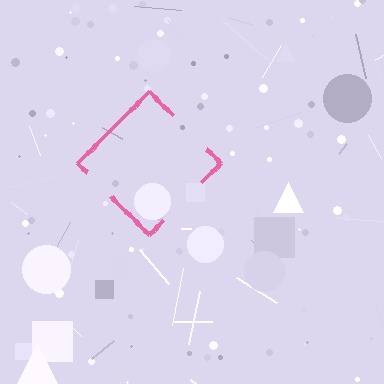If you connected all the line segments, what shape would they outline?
They would outline a diamond.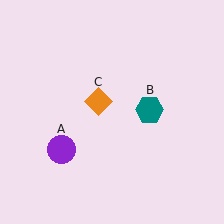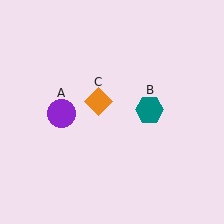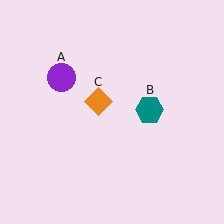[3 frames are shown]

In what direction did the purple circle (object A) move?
The purple circle (object A) moved up.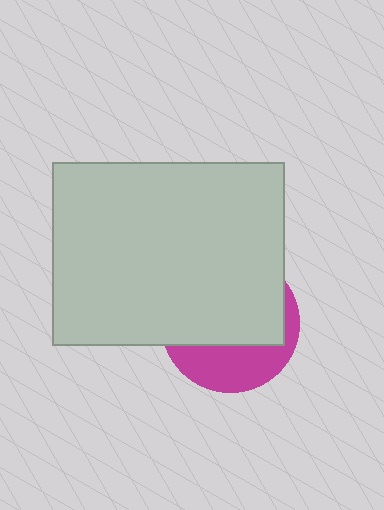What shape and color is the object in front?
The object in front is a light gray rectangle.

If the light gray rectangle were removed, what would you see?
You would see the complete magenta circle.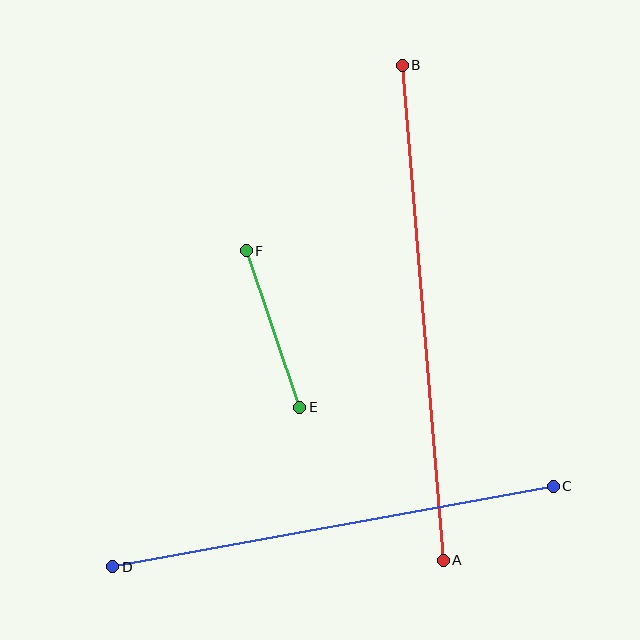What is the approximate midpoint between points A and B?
The midpoint is at approximately (423, 313) pixels.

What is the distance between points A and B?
The distance is approximately 497 pixels.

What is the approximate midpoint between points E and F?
The midpoint is at approximately (273, 329) pixels.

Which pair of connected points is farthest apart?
Points A and B are farthest apart.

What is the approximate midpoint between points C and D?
The midpoint is at approximately (333, 526) pixels.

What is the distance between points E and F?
The distance is approximately 165 pixels.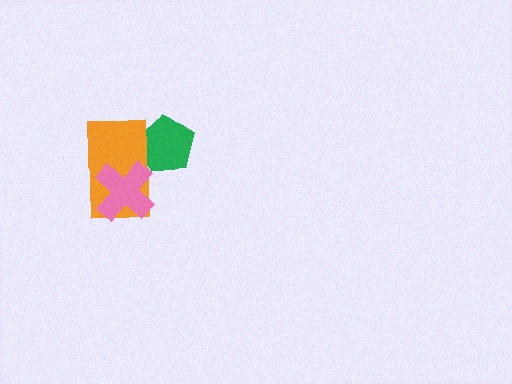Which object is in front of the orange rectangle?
The pink cross is in front of the orange rectangle.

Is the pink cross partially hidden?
No, no other shape covers it.